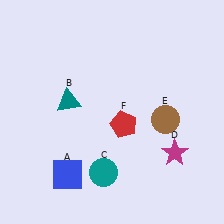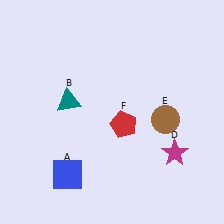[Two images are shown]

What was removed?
The teal circle (C) was removed in Image 2.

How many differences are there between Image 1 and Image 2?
There is 1 difference between the two images.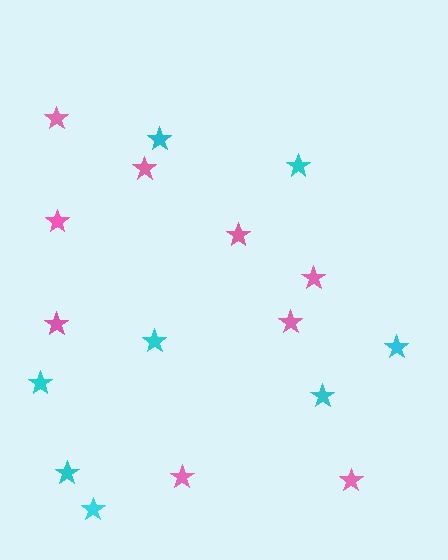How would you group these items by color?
There are 2 groups: one group of cyan stars (8) and one group of pink stars (9).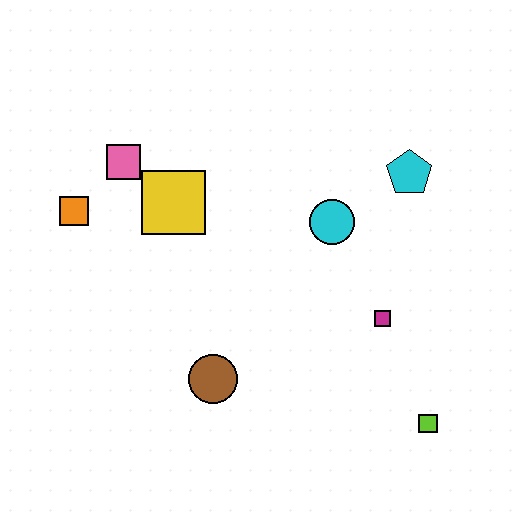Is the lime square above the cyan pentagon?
No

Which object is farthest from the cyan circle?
The orange square is farthest from the cyan circle.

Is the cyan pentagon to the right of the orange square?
Yes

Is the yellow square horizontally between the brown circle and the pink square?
Yes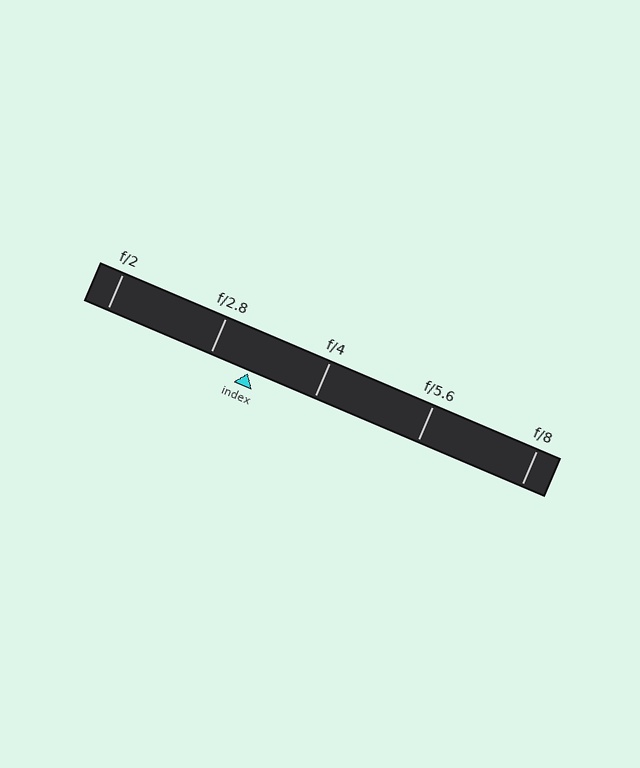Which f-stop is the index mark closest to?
The index mark is closest to f/2.8.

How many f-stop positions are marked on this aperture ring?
There are 5 f-stop positions marked.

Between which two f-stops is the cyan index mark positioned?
The index mark is between f/2.8 and f/4.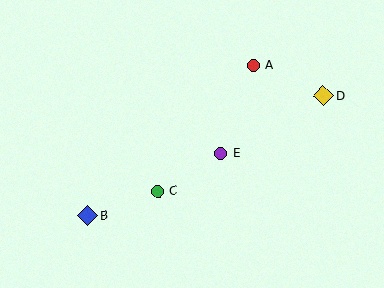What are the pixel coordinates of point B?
Point B is at (88, 216).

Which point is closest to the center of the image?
Point E at (221, 154) is closest to the center.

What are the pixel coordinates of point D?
Point D is at (323, 96).